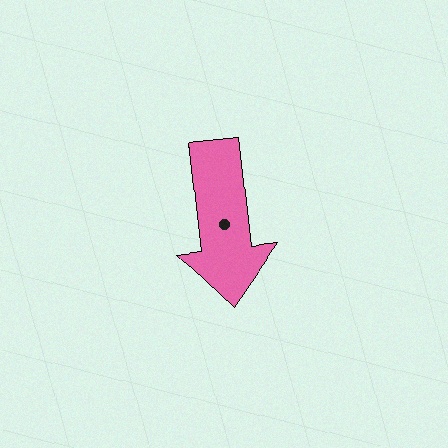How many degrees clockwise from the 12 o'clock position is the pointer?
Approximately 174 degrees.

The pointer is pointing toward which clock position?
Roughly 6 o'clock.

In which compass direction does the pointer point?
South.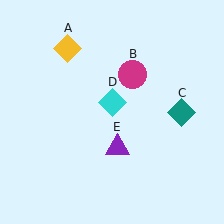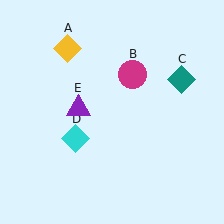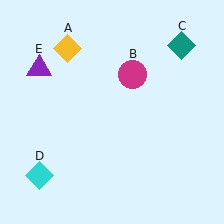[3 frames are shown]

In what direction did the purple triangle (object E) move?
The purple triangle (object E) moved up and to the left.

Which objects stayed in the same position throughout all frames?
Yellow diamond (object A) and magenta circle (object B) remained stationary.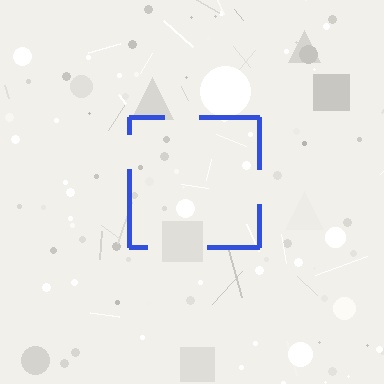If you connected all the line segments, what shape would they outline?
They would outline a square.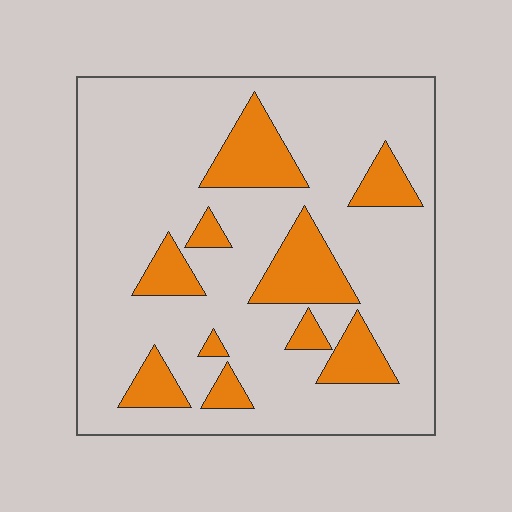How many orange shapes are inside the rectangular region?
10.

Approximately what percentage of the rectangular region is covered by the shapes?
Approximately 20%.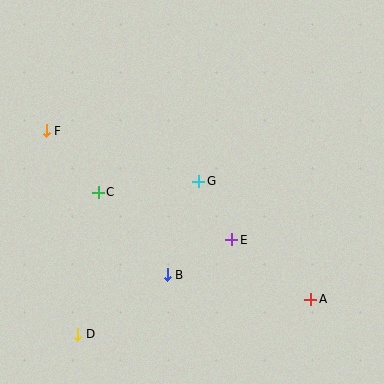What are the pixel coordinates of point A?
Point A is at (311, 299).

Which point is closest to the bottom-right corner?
Point A is closest to the bottom-right corner.